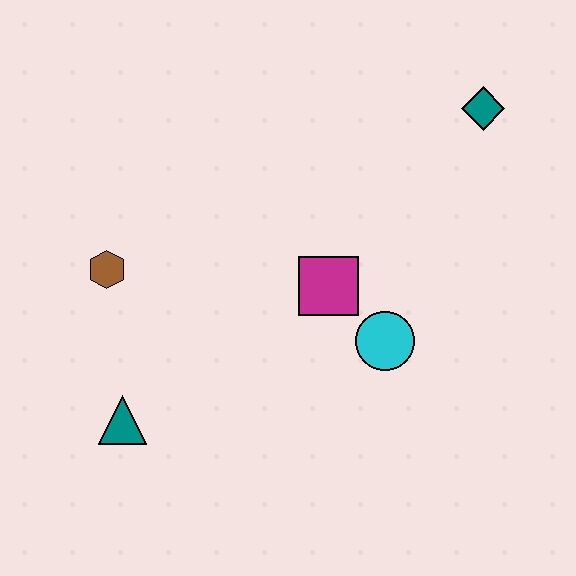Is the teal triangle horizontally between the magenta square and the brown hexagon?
Yes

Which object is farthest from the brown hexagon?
The teal diamond is farthest from the brown hexagon.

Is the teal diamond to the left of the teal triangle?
No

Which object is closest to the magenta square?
The cyan circle is closest to the magenta square.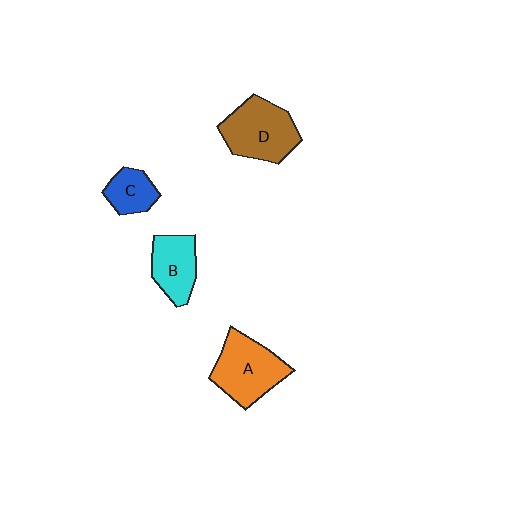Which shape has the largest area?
Shape D (brown).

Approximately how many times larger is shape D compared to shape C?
Approximately 2.0 times.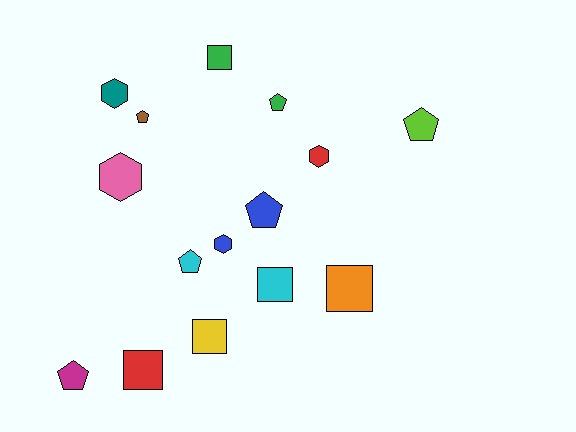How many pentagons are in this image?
There are 6 pentagons.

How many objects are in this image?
There are 15 objects.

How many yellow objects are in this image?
There is 1 yellow object.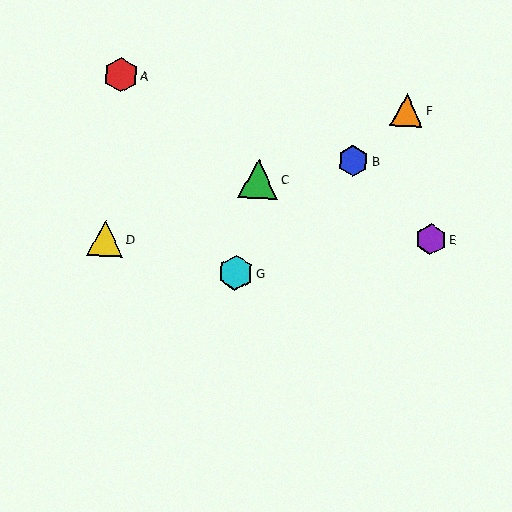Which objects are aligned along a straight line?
Objects B, F, G are aligned along a straight line.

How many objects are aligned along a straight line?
3 objects (B, F, G) are aligned along a straight line.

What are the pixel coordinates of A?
Object A is at (121, 75).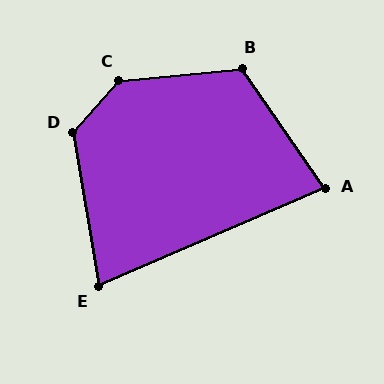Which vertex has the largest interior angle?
C, at approximately 137 degrees.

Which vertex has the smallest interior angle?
E, at approximately 76 degrees.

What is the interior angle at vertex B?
Approximately 119 degrees (obtuse).